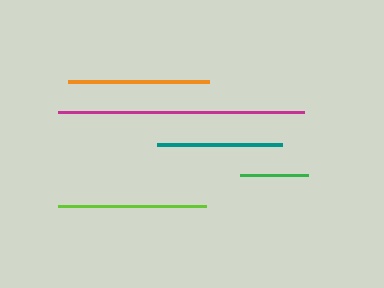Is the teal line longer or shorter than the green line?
The teal line is longer than the green line.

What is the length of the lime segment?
The lime segment is approximately 148 pixels long.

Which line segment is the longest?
The magenta line is the longest at approximately 245 pixels.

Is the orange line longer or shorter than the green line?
The orange line is longer than the green line.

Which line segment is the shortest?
The green line is the shortest at approximately 68 pixels.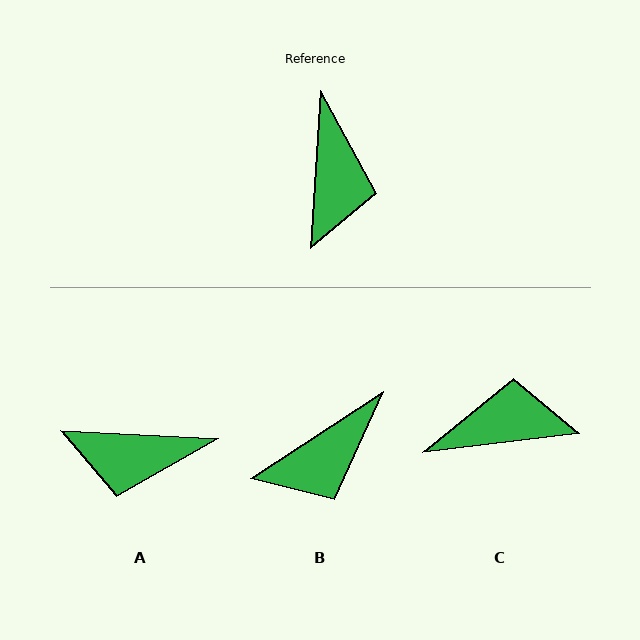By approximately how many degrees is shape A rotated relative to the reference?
Approximately 89 degrees clockwise.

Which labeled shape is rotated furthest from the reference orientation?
C, about 101 degrees away.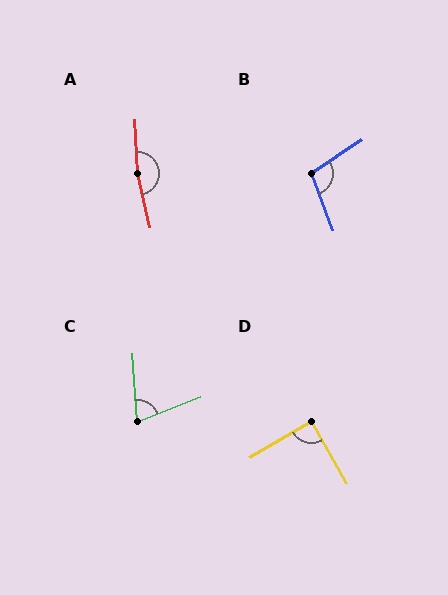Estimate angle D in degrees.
Approximately 89 degrees.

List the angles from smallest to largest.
C (73°), D (89°), B (104°), A (169°).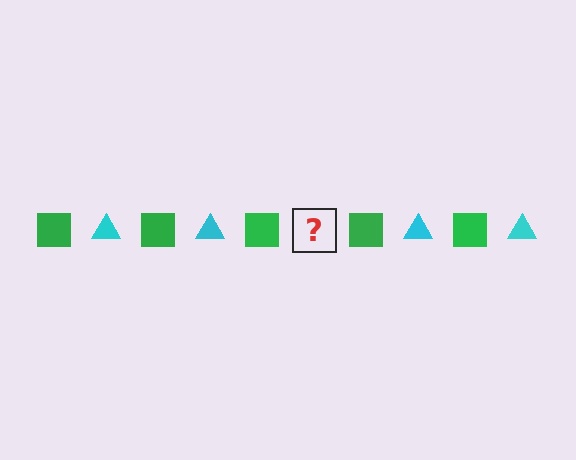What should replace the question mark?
The question mark should be replaced with a cyan triangle.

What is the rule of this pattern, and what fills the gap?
The rule is that the pattern alternates between green square and cyan triangle. The gap should be filled with a cyan triangle.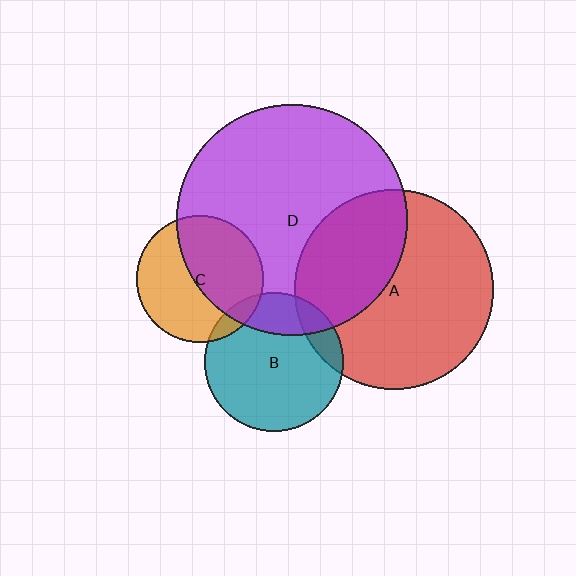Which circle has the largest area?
Circle D (purple).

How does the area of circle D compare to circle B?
Approximately 2.8 times.